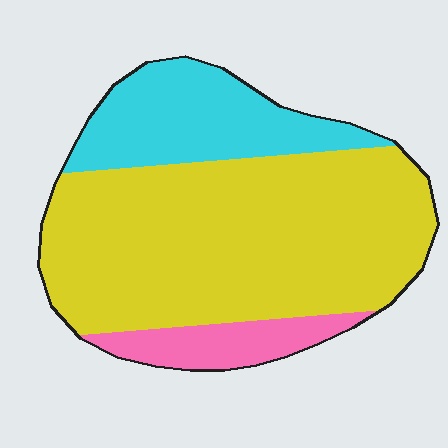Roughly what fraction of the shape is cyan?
Cyan takes up about one quarter (1/4) of the shape.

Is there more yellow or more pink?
Yellow.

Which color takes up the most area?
Yellow, at roughly 65%.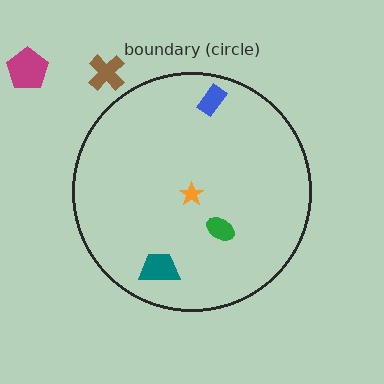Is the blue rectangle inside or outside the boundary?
Inside.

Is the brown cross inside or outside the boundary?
Outside.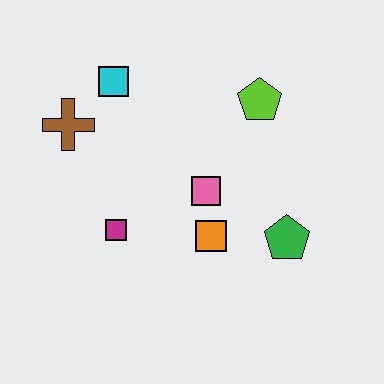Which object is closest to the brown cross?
The cyan square is closest to the brown cross.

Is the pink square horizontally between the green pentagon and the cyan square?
Yes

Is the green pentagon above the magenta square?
No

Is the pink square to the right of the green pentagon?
No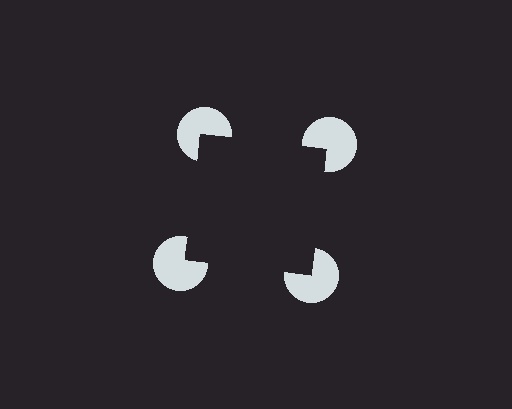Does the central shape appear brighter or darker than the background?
It typically appears slightly darker than the background, even though no actual brightness change is drawn.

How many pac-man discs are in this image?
There are 4 — one at each vertex of the illusory square.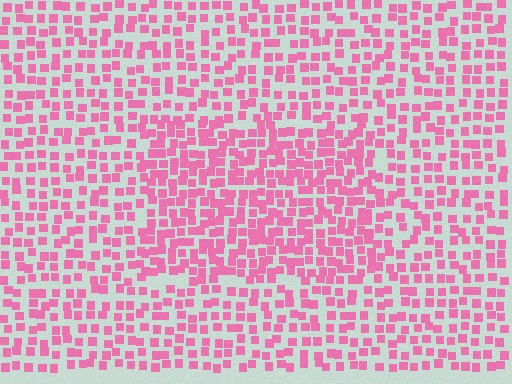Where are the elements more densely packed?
The elements are more densely packed inside the rectangle boundary.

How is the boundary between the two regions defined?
The boundary is defined by a change in element density (approximately 1.6x ratio). All elements are the same color, size, and shape.